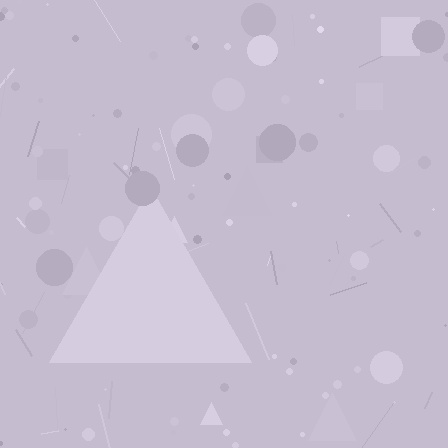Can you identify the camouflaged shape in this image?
The camouflaged shape is a triangle.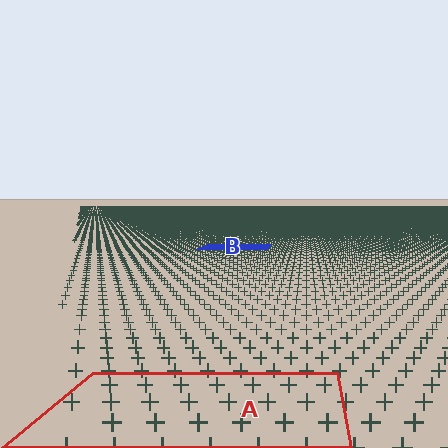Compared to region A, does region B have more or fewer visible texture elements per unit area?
Region B has more texture elements per unit area — they are packed more densely because it is farther away.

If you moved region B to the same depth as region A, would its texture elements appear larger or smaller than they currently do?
They would appear larger. At a closer depth, the same texture elements are projected at a bigger on-screen size.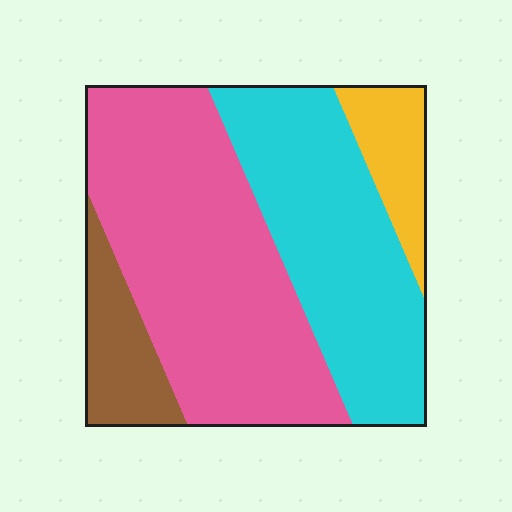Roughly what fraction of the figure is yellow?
Yellow takes up about one tenth (1/10) of the figure.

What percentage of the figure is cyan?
Cyan covers 34% of the figure.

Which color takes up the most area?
Pink, at roughly 45%.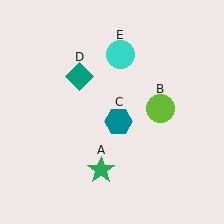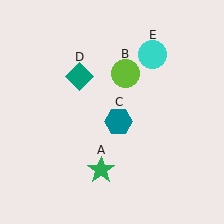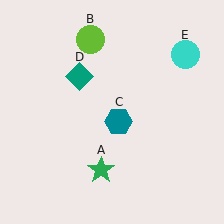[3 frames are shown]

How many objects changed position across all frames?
2 objects changed position: lime circle (object B), cyan circle (object E).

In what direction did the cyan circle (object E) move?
The cyan circle (object E) moved right.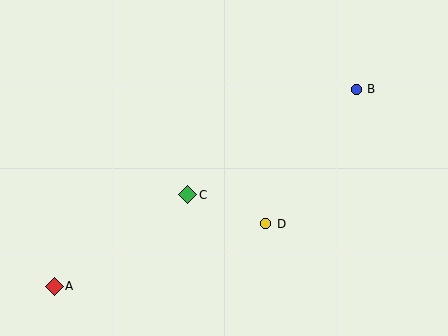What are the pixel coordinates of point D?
Point D is at (266, 224).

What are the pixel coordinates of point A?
Point A is at (54, 286).